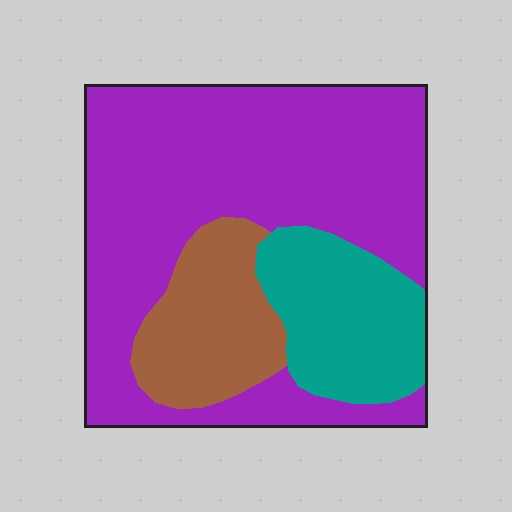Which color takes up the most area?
Purple, at roughly 65%.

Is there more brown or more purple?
Purple.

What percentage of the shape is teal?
Teal takes up about one fifth (1/5) of the shape.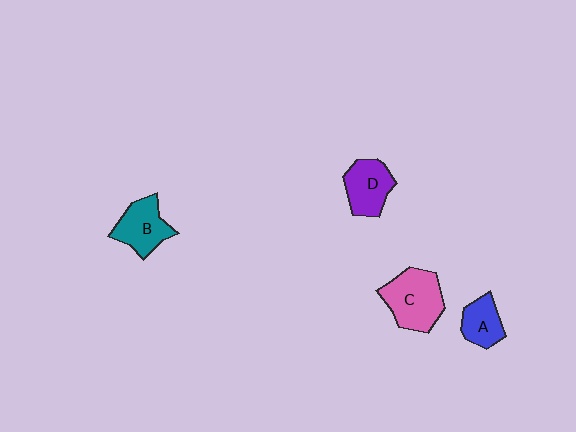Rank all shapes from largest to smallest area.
From largest to smallest: C (pink), B (teal), D (purple), A (blue).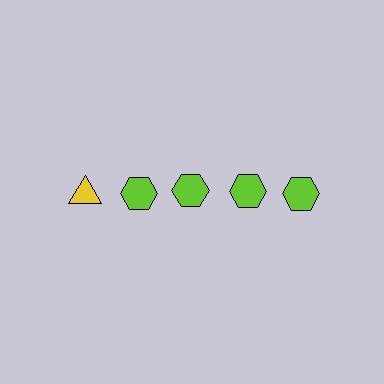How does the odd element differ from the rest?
It differs in both color (yellow instead of lime) and shape (triangle instead of hexagon).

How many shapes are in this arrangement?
There are 5 shapes arranged in a grid pattern.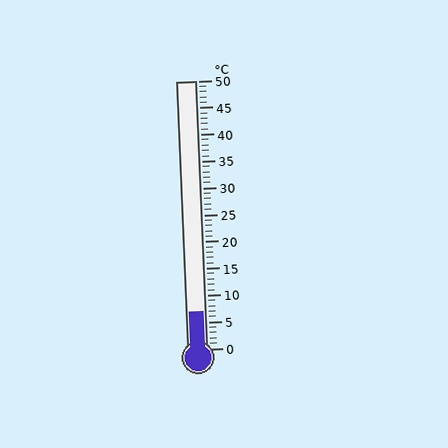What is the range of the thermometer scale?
The thermometer scale ranges from 0°C to 50°C.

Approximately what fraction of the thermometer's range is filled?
The thermometer is filled to approximately 15% of its range.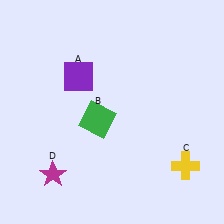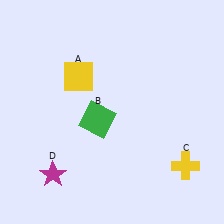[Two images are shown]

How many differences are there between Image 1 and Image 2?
There is 1 difference between the two images.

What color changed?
The square (A) changed from purple in Image 1 to yellow in Image 2.